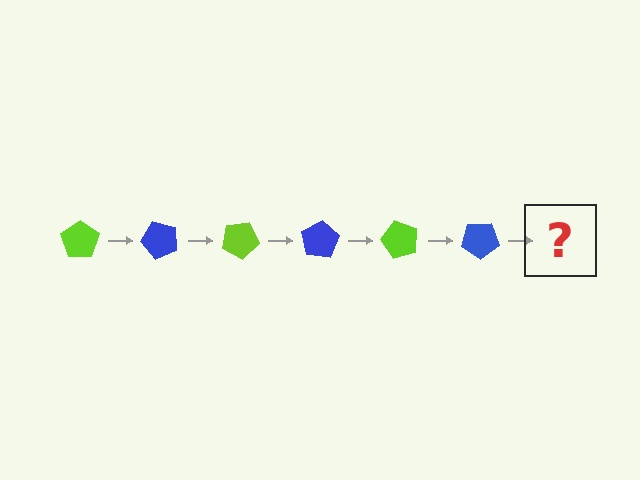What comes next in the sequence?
The next element should be a lime pentagon, rotated 300 degrees from the start.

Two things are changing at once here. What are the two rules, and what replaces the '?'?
The two rules are that it rotates 50 degrees each step and the color cycles through lime and blue. The '?' should be a lime pentagon, rotated 300 degrees from the start.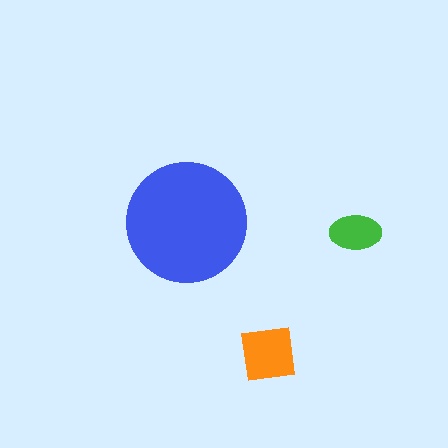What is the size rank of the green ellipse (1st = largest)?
3rd.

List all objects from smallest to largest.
The green ellipse, the orange square, the blue circle.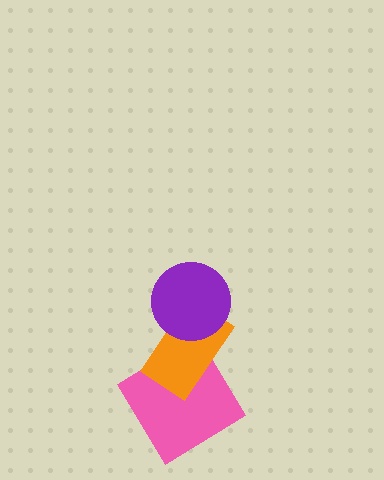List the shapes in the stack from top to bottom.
From top to bottom: the purple circle, the orange rectangle, the pink diamond.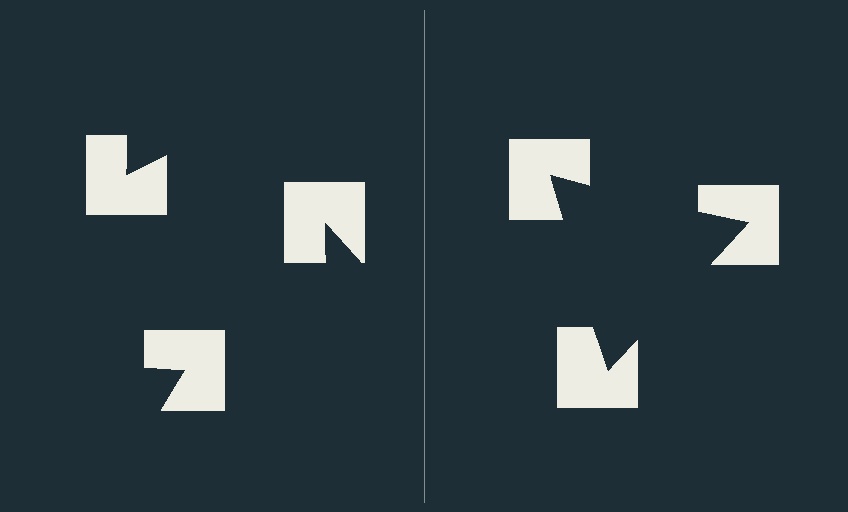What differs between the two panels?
The notched squares are positioned identically on both sides; only the wedge orientations differ. On the right they align to a triangle; on the left they are misaligned.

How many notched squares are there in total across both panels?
6 — 3 on each side.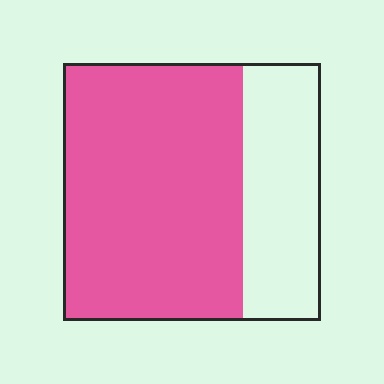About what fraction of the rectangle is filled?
About two thirds (2/3).